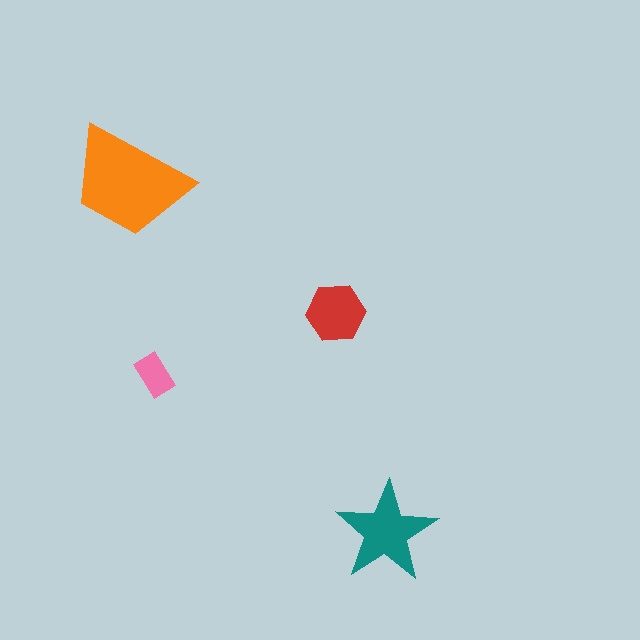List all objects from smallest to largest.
The pink rectangle, the red hexagon, the teal star, the orange trapezoid.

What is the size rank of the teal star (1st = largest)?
2nd.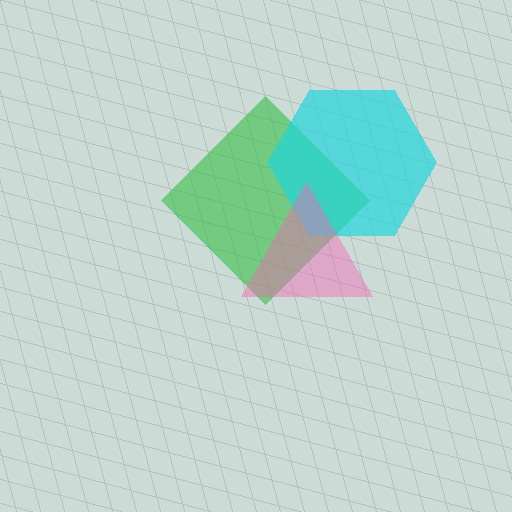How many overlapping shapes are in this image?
There are 3 overlapping shapes in the image.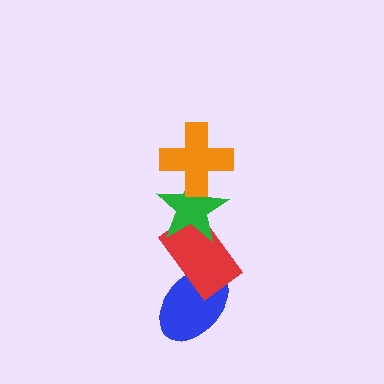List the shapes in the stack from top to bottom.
From top to bottom: the orange cross, the green star, the red rectangle, the blue ellipse.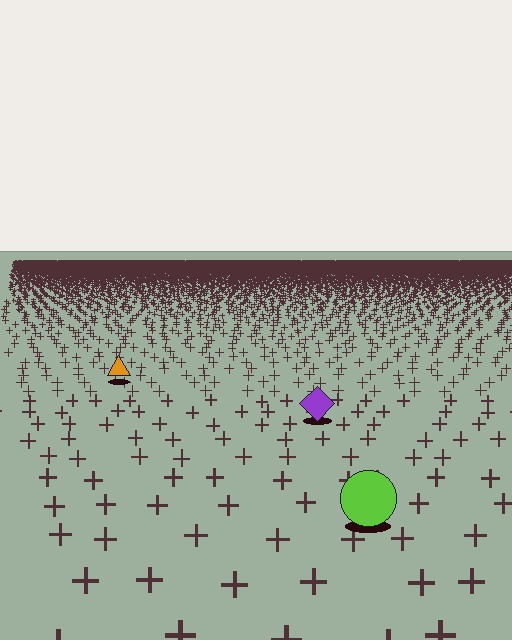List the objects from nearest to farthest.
From nearest to farthest: the lime circle, the purple diamond, the orange triangle.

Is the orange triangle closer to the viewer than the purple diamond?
No. The purple diamond is closer — you can tell from the texture gradient: the ground texture is coarser near it.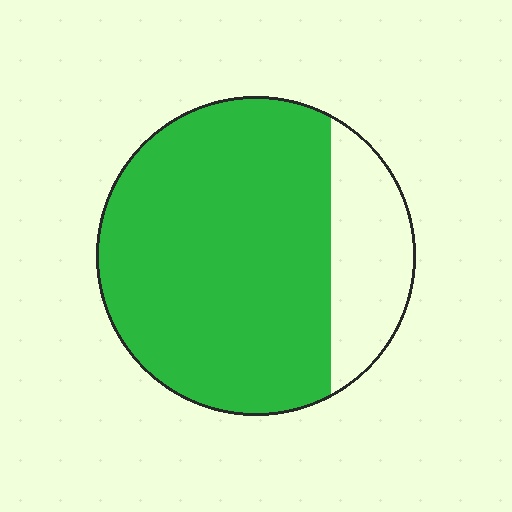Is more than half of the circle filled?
Yes.